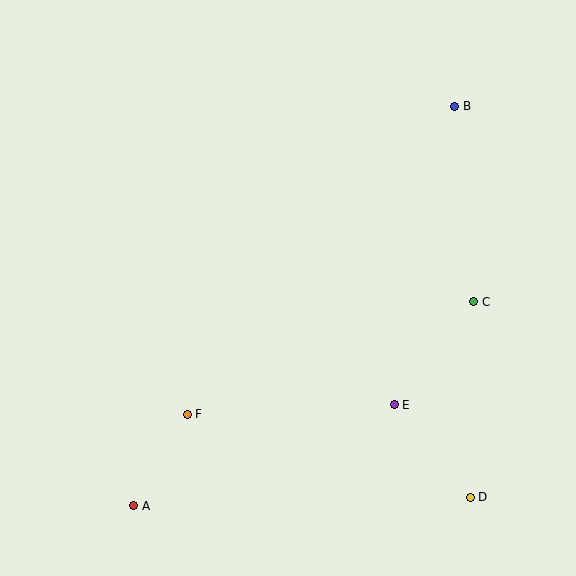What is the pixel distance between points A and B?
The distance between A and B is 513 pixels.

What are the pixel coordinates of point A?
Point A is at (134, 506).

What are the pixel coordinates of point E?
Point E is at (394, 405).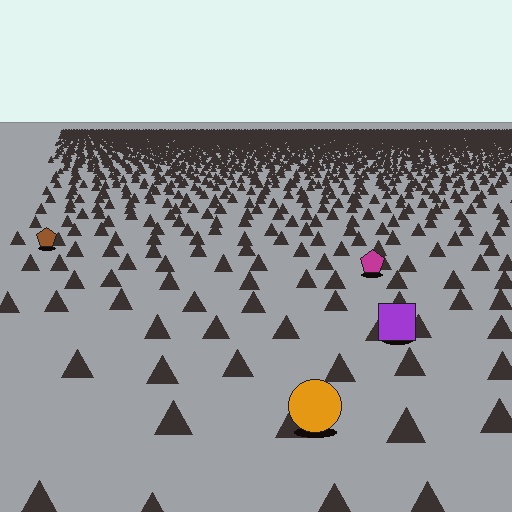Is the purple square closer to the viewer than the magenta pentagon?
Yes. The purple square is closer — you can tell from the texture gradient: the ground texture is coarser near it.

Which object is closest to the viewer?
The orange circle is closest. The texture marks near it are larger and more spread out.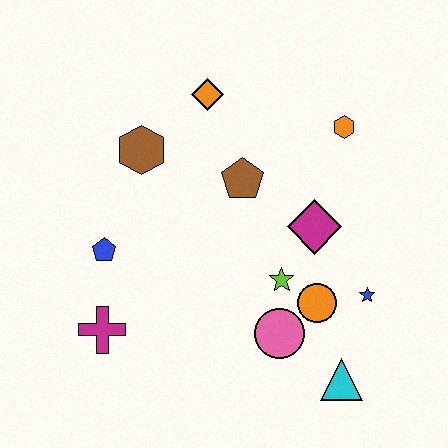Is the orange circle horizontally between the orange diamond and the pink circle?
No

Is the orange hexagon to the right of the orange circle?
Yes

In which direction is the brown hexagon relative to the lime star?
The brown hexagon is to the left of the lime star.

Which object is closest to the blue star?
The orange circle is closest to the blue star.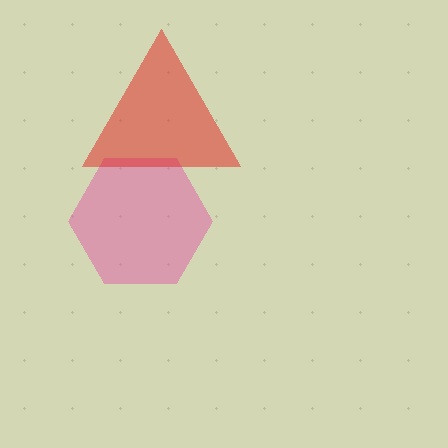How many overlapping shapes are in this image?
There are 2 overlapping shapes in the image.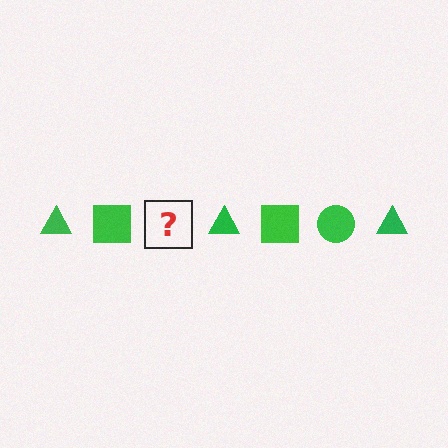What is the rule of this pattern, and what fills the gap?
The rule is that the pattern cycles through triangle, square, circle shapes in green. The gap should be filled with a green circle.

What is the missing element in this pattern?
The missing element is a green circle.